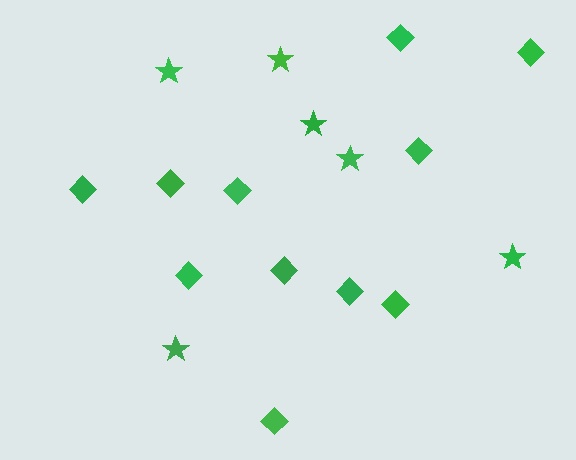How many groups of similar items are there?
There are 2 groups: one group of stars (6) and one group of diamonds (11).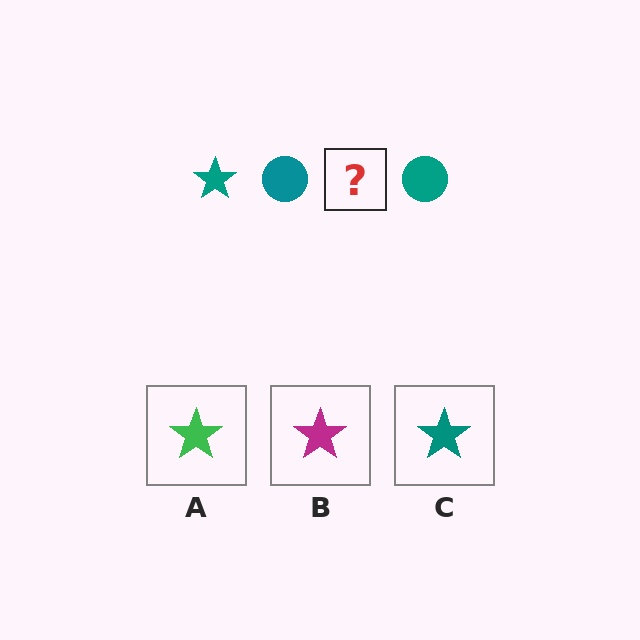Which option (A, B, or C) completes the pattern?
C.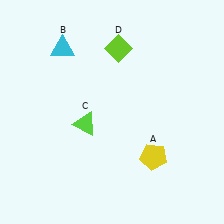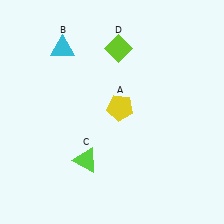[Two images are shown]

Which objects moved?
The objects that moved are: the yellow pentagon (A), the lime triangle (C).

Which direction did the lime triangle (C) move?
The lime triangle (C) moved down.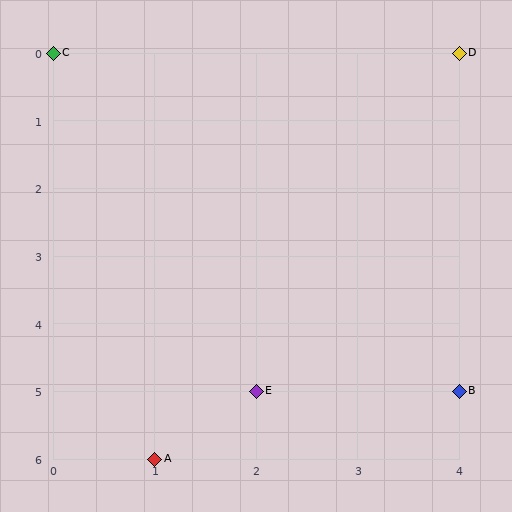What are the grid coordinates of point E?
Point E is at grid coordinates (2, 5).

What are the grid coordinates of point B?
Point B is at grid coordinates (4, 5).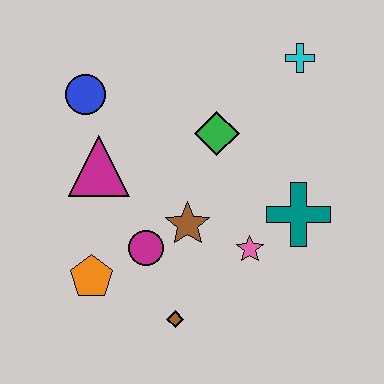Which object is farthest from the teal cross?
The blue circle is farthest from the teal cross.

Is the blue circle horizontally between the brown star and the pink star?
No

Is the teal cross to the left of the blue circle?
No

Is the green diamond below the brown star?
No